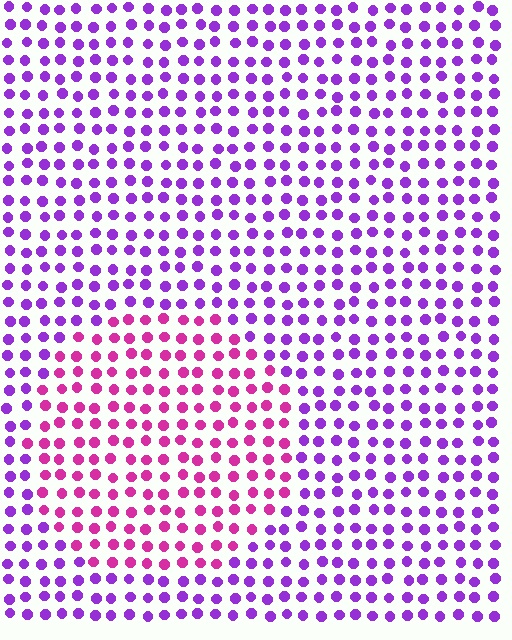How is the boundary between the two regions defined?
The boundary is defined purely by a slight shift in hue (about 41 degrees). Spacing, size, and orientation are identical on both sides.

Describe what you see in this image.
The image is filled with small purple elements in a uniform arrangement. A circle-shaped region is visible where the elements are tinted to a slightly different hue, forming a subtle color boundary.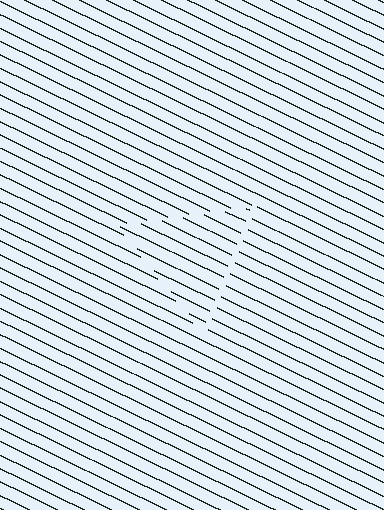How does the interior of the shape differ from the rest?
The interior of the shape contains the same grating, shifted by half a period — the contour is defined by the phase discontinuity where line-ends from the inner and outer gratings abut.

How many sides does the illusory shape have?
3 sides — the line-ends trace a triangle.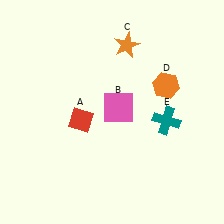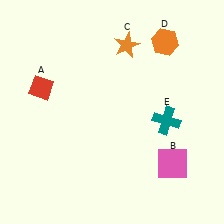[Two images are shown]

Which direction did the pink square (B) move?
The pink square (B) moved down.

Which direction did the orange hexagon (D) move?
The orange hexagon (D) moved up.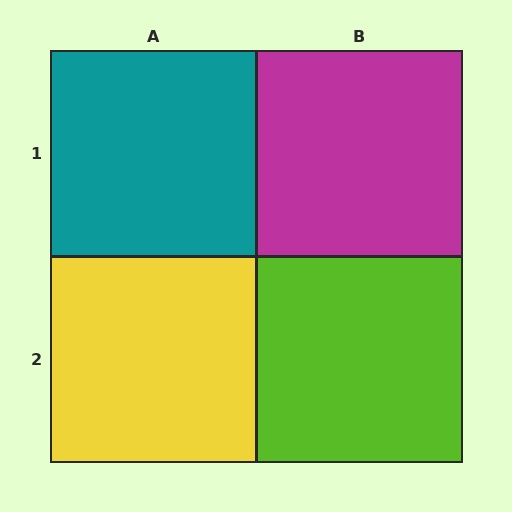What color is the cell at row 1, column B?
Magenta.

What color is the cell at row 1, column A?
Teal.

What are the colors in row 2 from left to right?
Yellow, lime.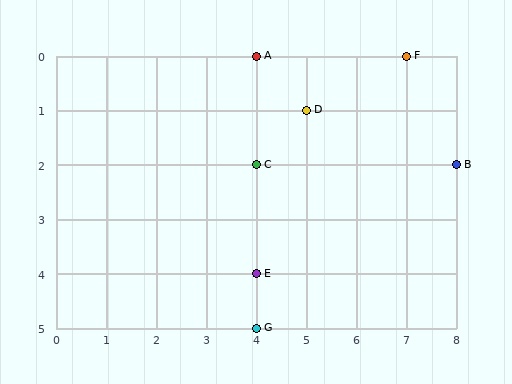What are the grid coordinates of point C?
Point C is at grid coordinates (4, 2).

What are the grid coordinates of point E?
Point E is at grid coordinates (4, 4).